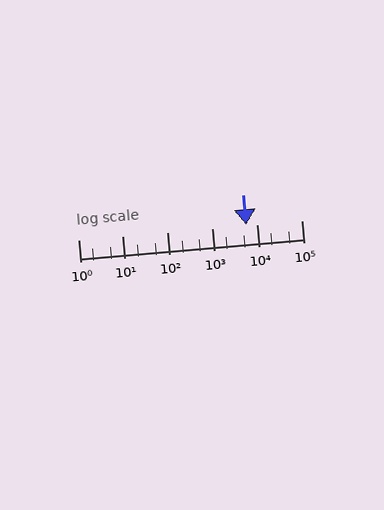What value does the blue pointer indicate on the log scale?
The pointer indicates approximately 5900.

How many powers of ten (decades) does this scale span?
The scale spans 5 decades, from 1 to 100000.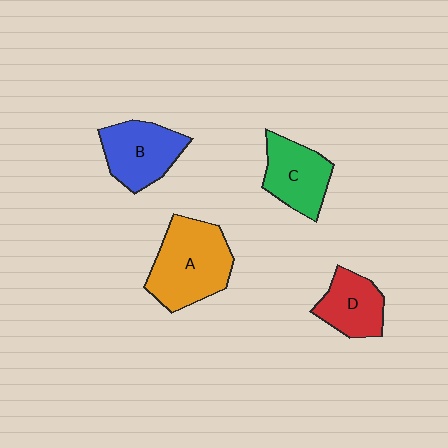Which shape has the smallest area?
Shape D (red).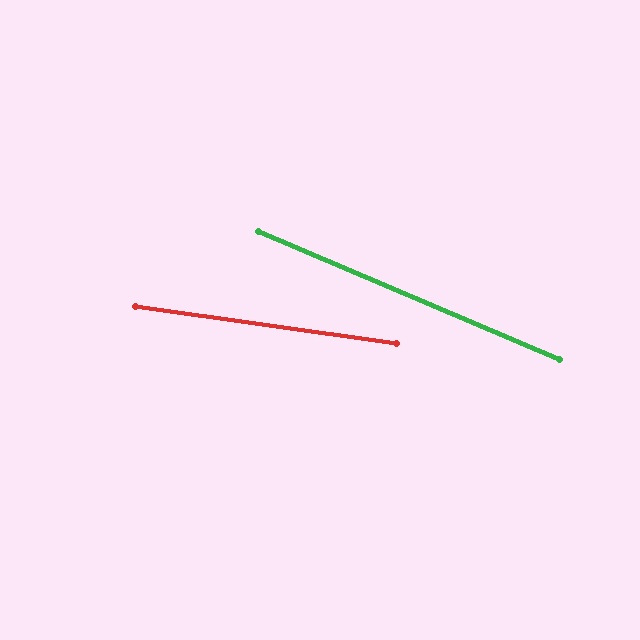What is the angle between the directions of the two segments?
Approximately 15 degrees.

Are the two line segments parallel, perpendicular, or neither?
Neither parallel nor perpendicular — they differ by about 15°.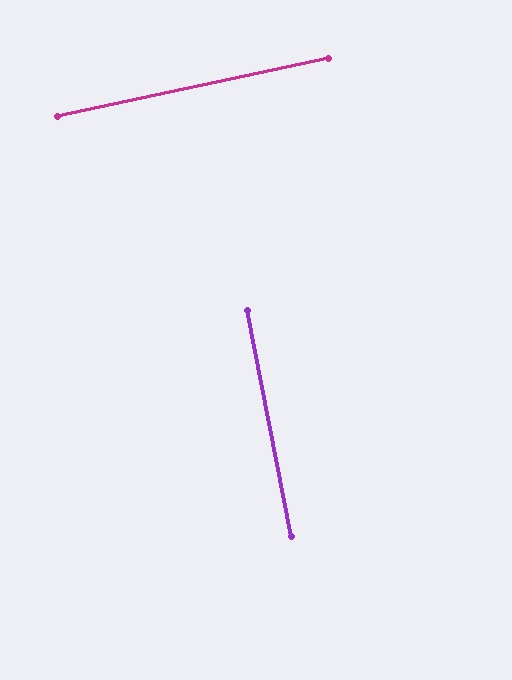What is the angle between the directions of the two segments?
Approximately 89 degrees.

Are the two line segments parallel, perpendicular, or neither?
Perpendicular — they meet at approximately 89°.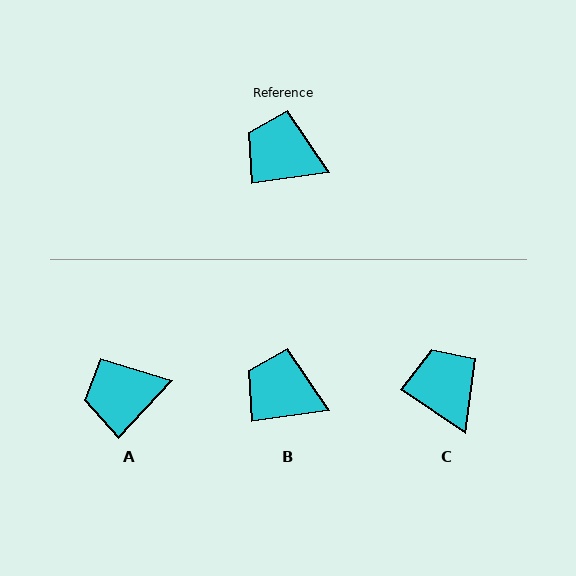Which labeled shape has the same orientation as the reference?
B.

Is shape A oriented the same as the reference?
No, it is off by about 39 degrees.